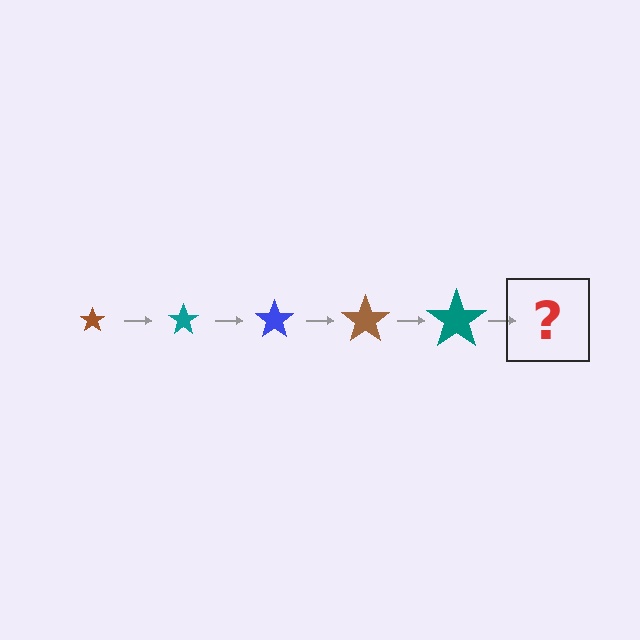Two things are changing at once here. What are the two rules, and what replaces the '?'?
The two rules are that the star grows larger each step and the color cycles through brown, teal, and blue. The '?' should be a blue star, larger than the previous one.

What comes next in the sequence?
The next element should be a blue star, larger than the previous one.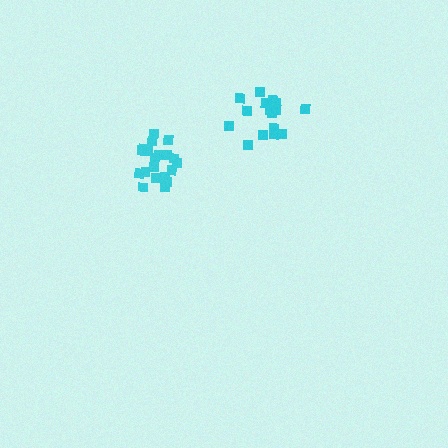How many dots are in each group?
Group 1: 20 dots, Group 2: 18 dots (38 total).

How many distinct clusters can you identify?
There are 2 distinct clusters.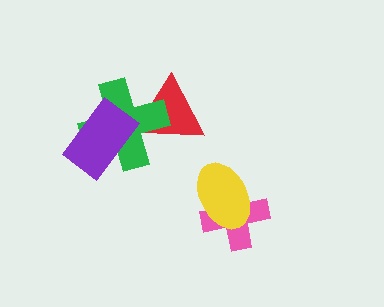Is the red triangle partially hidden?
Yes, it is partially covered by another shape.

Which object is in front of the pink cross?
The yellow ellipse is in front of the pink cross.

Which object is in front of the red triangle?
The green cross is in front of the red triangle.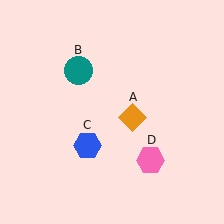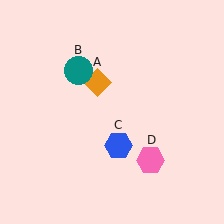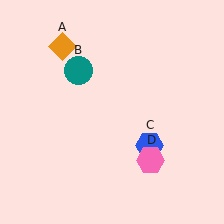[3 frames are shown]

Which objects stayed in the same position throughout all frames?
Teal circle (object B) and pink hexagon (object D) remained stationary.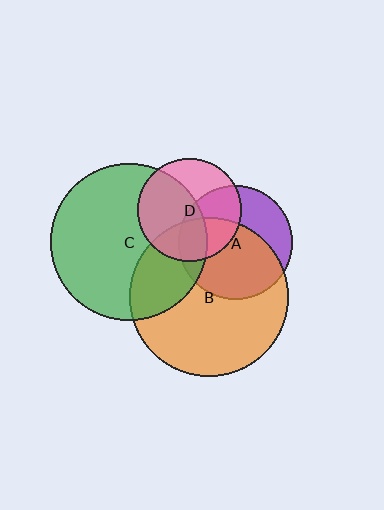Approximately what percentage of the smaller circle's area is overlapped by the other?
Approximately 30%.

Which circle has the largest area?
Circle B (orange).